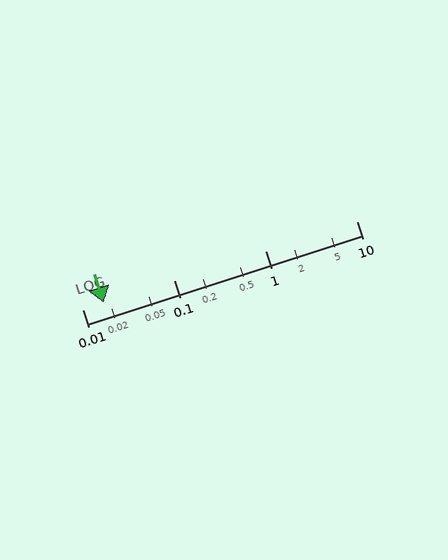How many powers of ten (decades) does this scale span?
The scale spans 3 decades, from 0.01 to 10.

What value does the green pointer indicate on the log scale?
The pointer indicates approximately 0.017.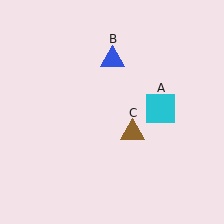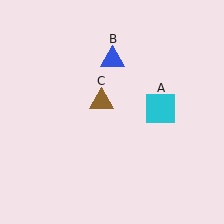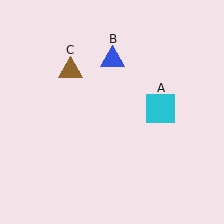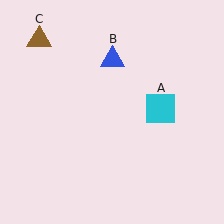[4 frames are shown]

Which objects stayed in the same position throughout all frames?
Cyan square (object A) and blue triangle (object B) remained stationary.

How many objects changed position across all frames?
1 object changed position: brown triangle (object C).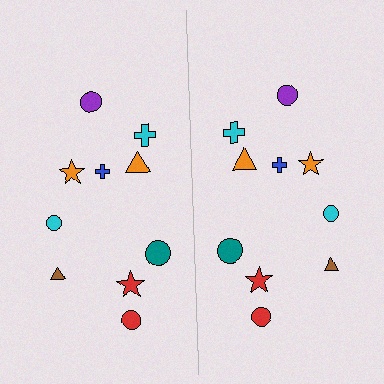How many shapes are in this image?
There are 20 shapes in this image.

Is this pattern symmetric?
Yes, this pattern has bilateral (reflection) symmetry.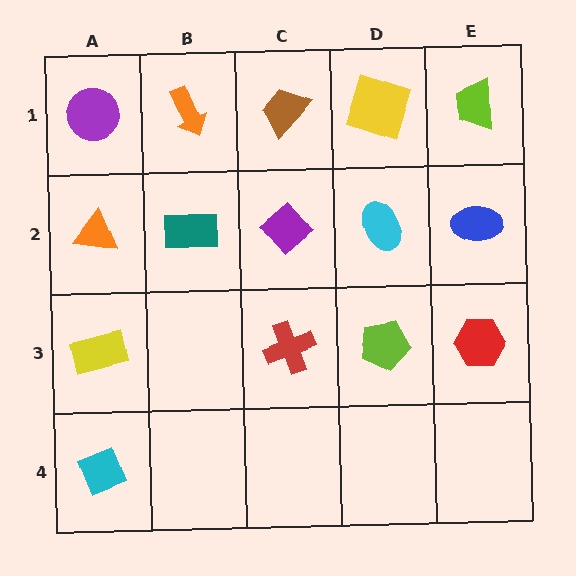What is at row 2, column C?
A purple diamond.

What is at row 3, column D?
A lime pentagon.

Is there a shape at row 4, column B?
No, that cell is empty.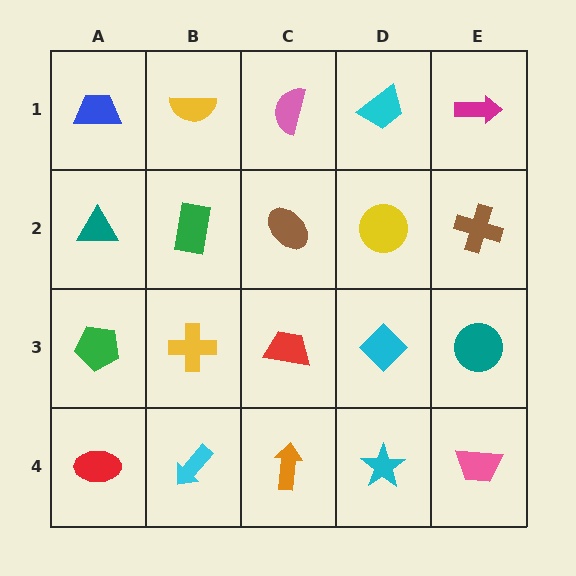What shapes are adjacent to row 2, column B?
A yellow semicircle (row 1, column B), a yellow cross (row 3, column B), a teal triangle (row 2, column A), a brown ellipse (row 2, column C).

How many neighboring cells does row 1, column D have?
3.